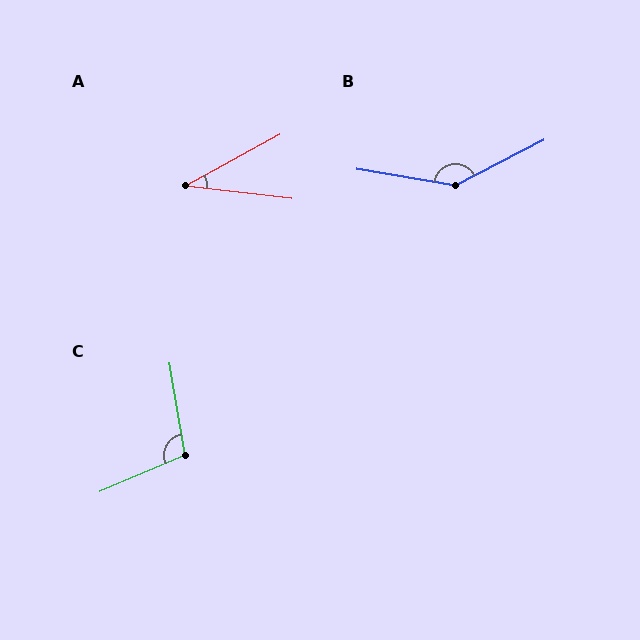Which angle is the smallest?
A, at approximately 36 degrees.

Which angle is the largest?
B, at approximately 144 degrees.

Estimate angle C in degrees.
Approximately 104 degrees.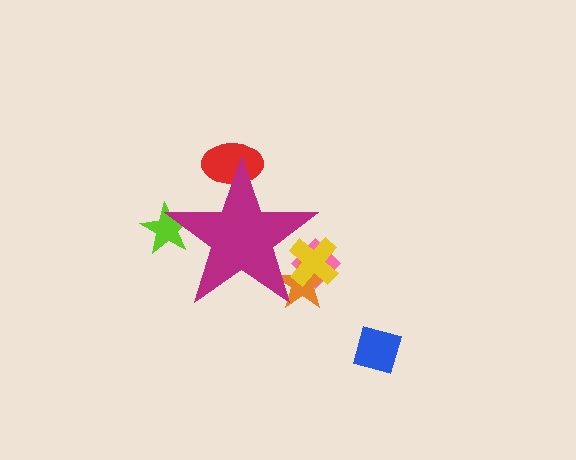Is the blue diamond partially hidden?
No, the blue diamond is fully visible.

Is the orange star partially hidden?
Yes, the orange star is partially hidden behind the magenta star.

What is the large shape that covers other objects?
A magenta star.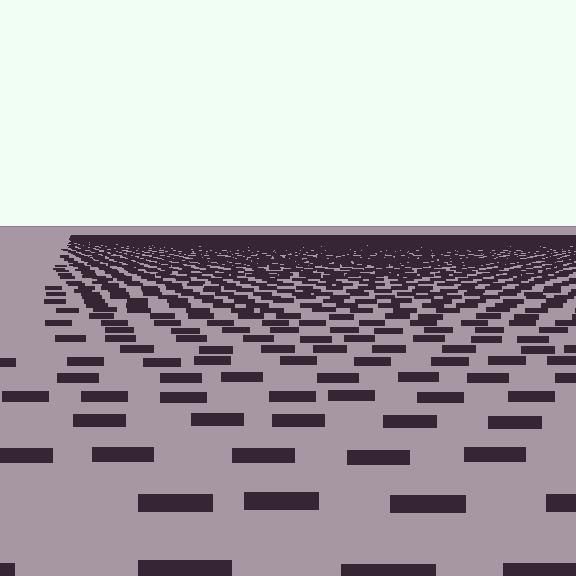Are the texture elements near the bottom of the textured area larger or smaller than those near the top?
Larger. Near the bottom, elements are closer to the viewer and appear at a bigger on-screen size.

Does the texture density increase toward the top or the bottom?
Density increases toward the top.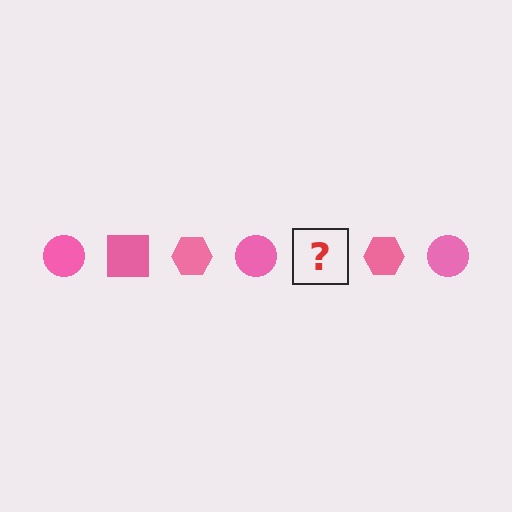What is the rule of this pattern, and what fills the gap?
The rule is that the pattern cycles through circle, square, hexagon shapes in pink. The gap should be filled with a pink square.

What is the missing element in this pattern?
The missing element is a pink square.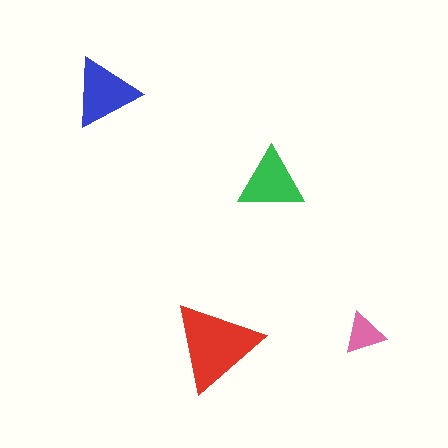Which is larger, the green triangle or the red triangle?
The red one.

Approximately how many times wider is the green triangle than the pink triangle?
About 1.5 times wider.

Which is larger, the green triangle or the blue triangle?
The blue one.